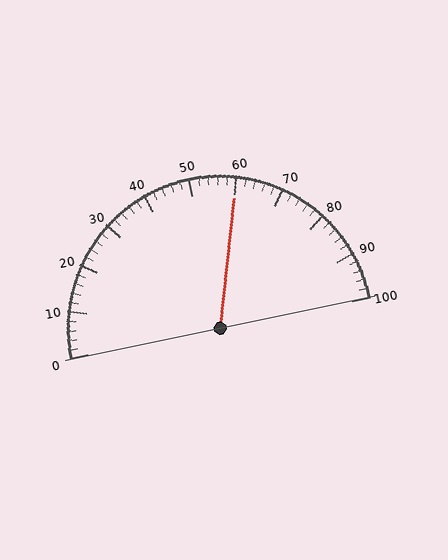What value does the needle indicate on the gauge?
The needle indicates approximately 60.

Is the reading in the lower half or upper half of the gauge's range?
The reading is in the upper half of the range (0 to 100).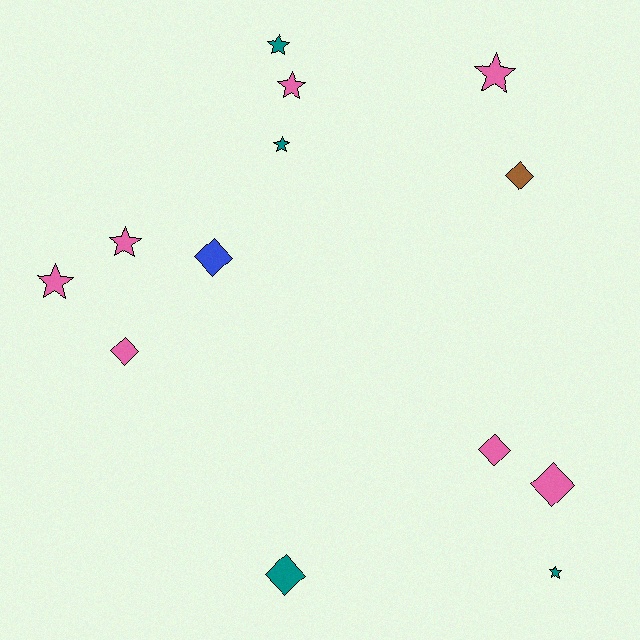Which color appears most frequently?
Pink, with 7 objects.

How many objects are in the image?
There are 13 objects.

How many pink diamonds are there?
There are 3 pink diamonds.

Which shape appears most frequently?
Star, with 7 objects.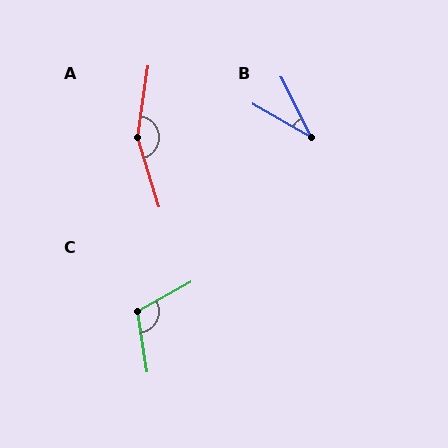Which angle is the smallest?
B, at approximately 33 degrees.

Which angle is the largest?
A, at approximately 155 degrees.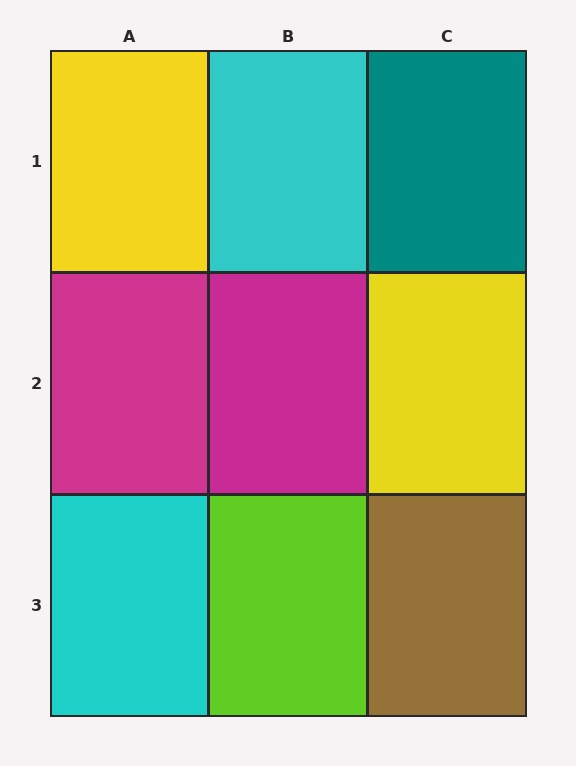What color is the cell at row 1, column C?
Teal.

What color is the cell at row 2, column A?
Magenta.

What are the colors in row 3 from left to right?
Cyan, lime, brown.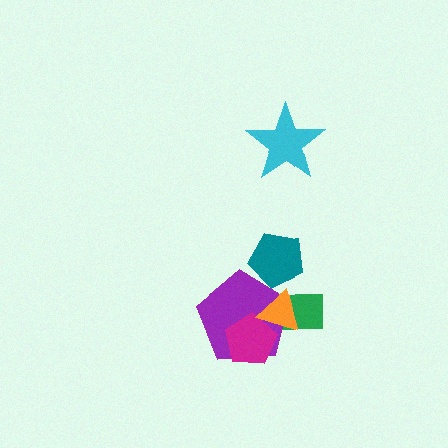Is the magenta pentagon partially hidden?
Yes, it is partially covered by another shape.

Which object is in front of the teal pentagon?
The purple pentagon is in front of the teal pentagon.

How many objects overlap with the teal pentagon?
1 object overlaps with the teal pentagon.